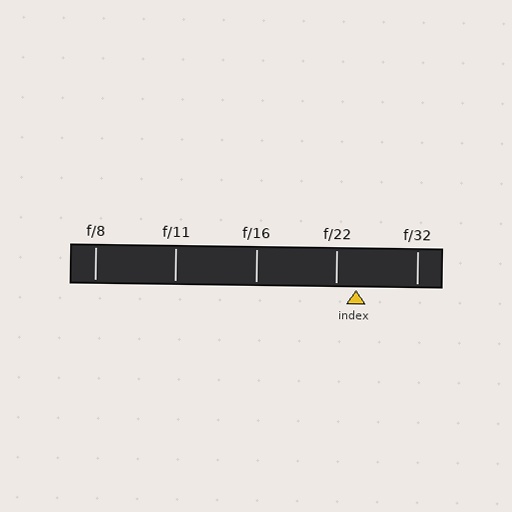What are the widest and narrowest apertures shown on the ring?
The widest aperture shown is f/8 and the narrowest is f/32.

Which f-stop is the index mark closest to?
The index mark is closest to f/22.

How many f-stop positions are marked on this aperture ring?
There are 5 f-stop positions marked.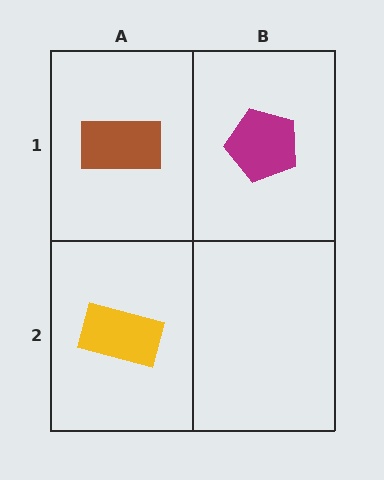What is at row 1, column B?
A magenta pentagon.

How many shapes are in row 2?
1 shape.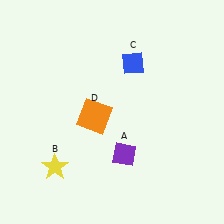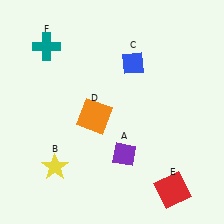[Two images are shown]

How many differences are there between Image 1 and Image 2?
There are 2 differences between the two images.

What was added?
A red square (E), a teal cross (F) were added in Image 2.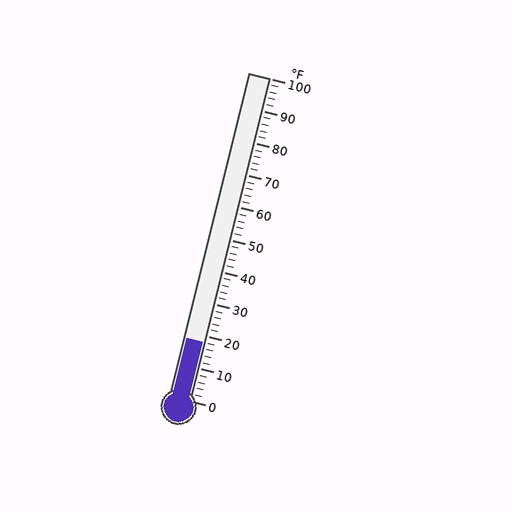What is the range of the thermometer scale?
The thermometer scale ranges from 0°F to 100°F.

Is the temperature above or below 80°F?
The temperature is below 80°F.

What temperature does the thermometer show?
The thermometer shows approximately 18°F.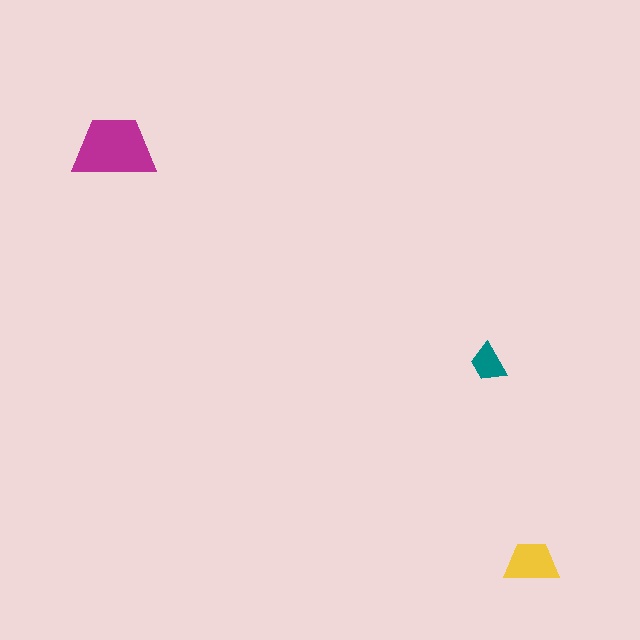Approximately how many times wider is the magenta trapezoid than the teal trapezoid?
About 2 times wider.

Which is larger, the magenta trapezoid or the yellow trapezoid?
The magenta one.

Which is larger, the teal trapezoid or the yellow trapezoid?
The yellow one.